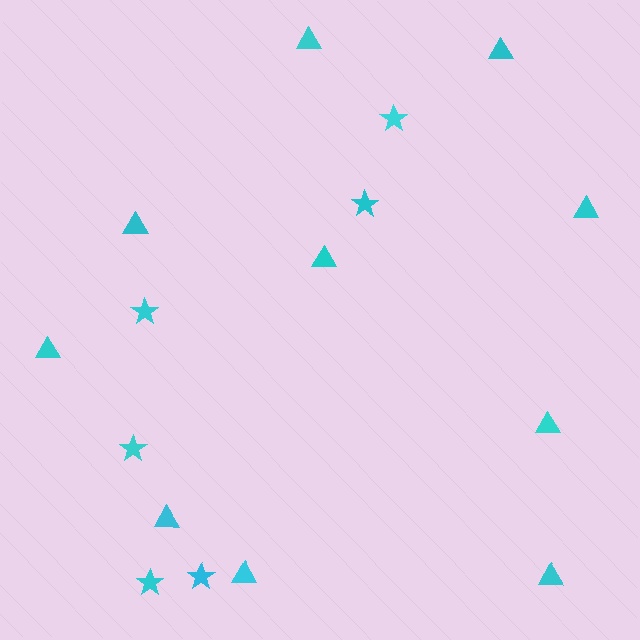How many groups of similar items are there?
There are 2 groups: one group of triangles (10) and one group of stars (6).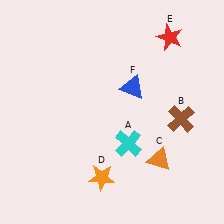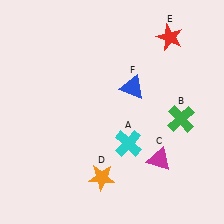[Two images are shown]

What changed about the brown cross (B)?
In Image 1, B is brown. In Image 2, it changed to green.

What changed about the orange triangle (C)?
In Image 1, C is orange. In Image 2, it changed to magenta.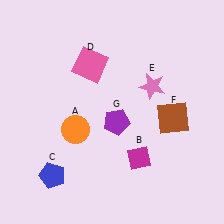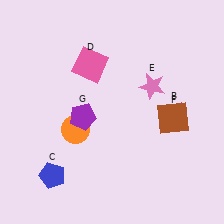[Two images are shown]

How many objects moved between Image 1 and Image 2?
2 objects moved between the two images.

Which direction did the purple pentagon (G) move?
The purple pentagon (G) moved left.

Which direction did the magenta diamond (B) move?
The magenta diamond (B) moved up.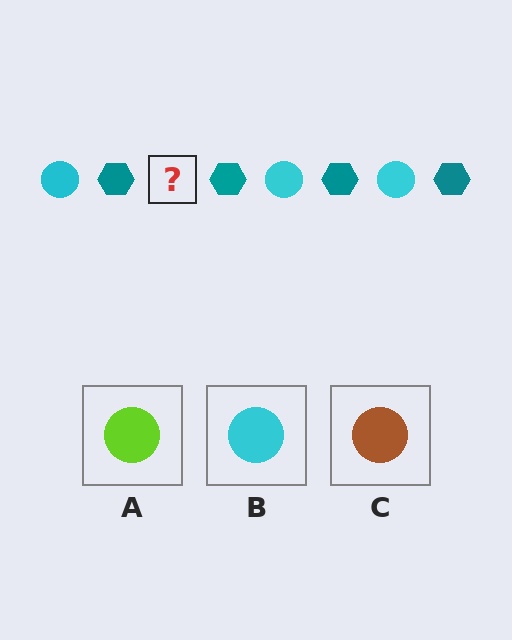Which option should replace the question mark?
Option B.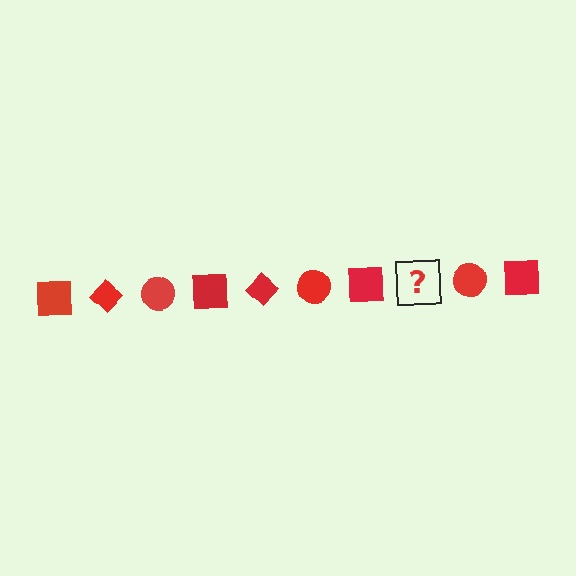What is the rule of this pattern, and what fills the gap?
The rule is that the pattern cycles through square, diamond, circle shapes in red. The gap should be filled with a red diamond.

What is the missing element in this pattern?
The missing element is a red diamond.